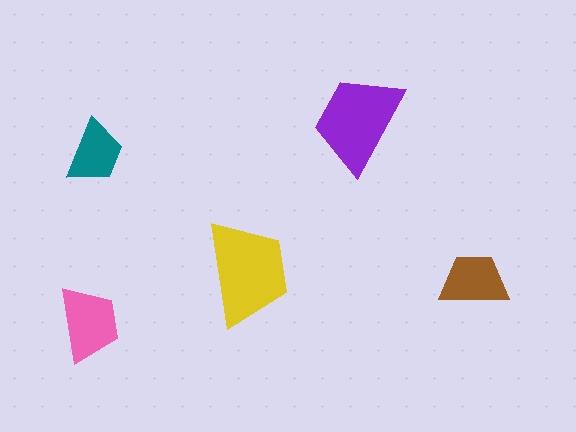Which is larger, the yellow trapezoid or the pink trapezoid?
The yellow one.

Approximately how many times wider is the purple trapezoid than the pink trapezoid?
About 1.5 times wider.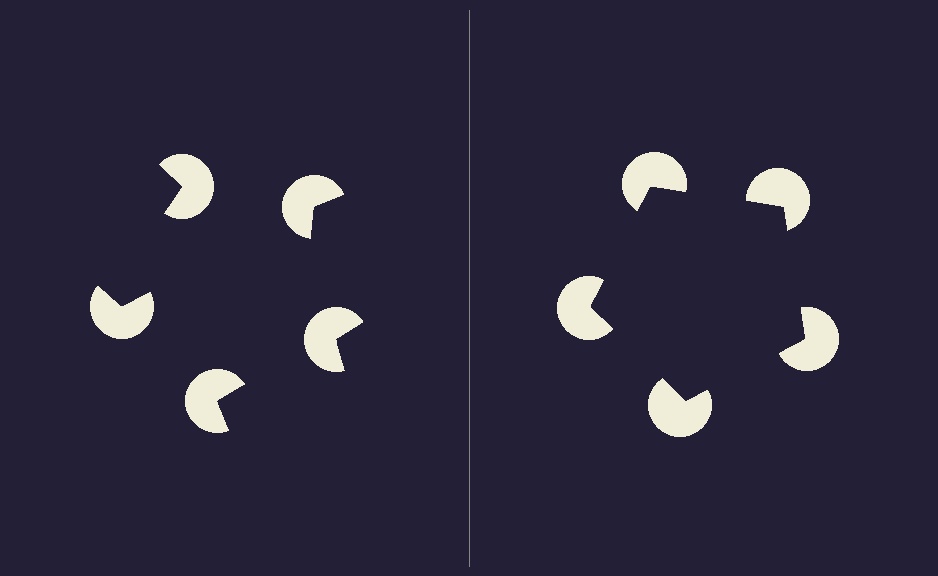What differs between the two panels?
The pac-man discs are positioned identically on both sides; only the wedge orientations differ. On the right they align to a pentagon; on the left they are misaligned.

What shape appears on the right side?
An illusory pentagon.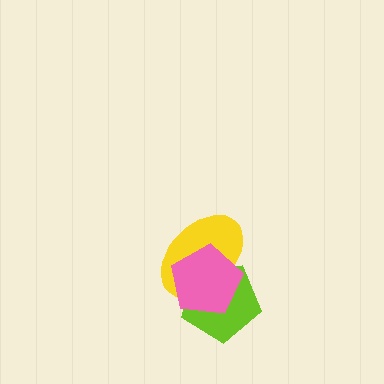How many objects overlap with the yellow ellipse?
2 objects overlap with the yellow ellipse.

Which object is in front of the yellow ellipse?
The pink pentagon is in front of the yellow ellipse.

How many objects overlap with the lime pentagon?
2 objects overlap with the lime pentagon.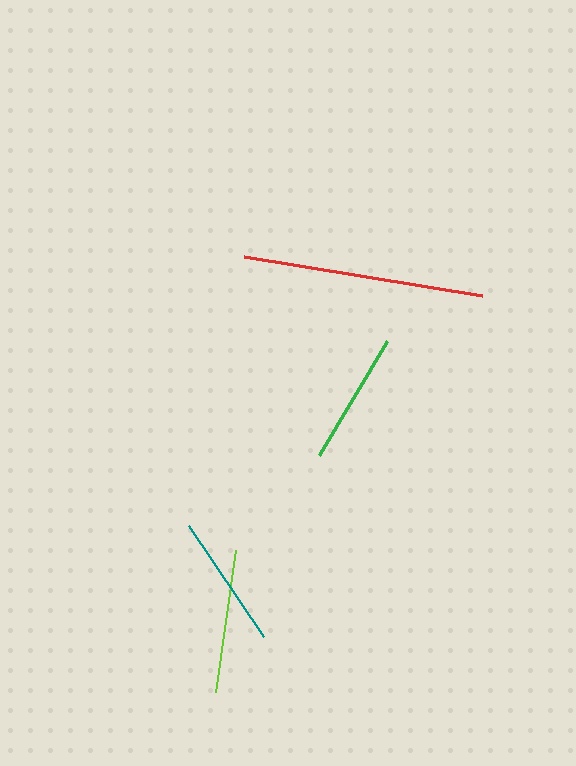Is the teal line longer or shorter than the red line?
The red line is longer than the teal line.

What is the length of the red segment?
The red segment is approximately 241 pixels long.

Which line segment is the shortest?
The green line is the shortest at approximately 133 pixels.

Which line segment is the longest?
The red line is the longest at approximately 241 pixels.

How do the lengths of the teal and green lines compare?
The teal and green lines are approximately the same length.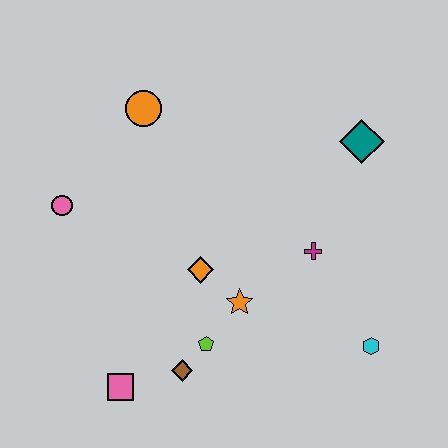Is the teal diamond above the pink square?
Yes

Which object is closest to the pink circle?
The orange circle is closest to the pink circle.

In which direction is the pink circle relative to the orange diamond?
The pink circle is to the left of the orange diamond.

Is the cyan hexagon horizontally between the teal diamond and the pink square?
No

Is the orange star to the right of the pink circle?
Yes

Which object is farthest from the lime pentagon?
The teal diamond is farthest from the lime pentagon.